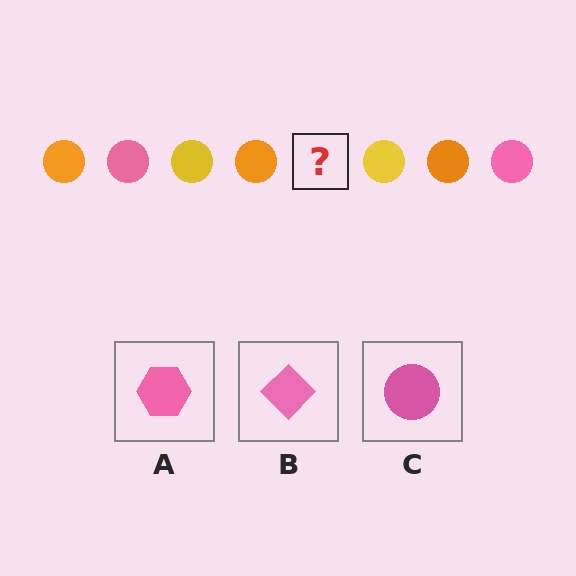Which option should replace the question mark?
Option C.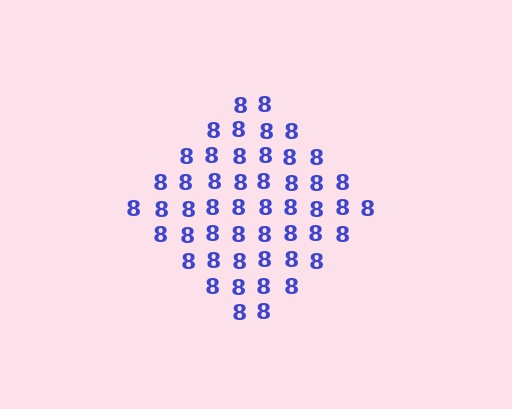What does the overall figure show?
The overall figure shows a diamond.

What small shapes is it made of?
It is made of small digit 8's.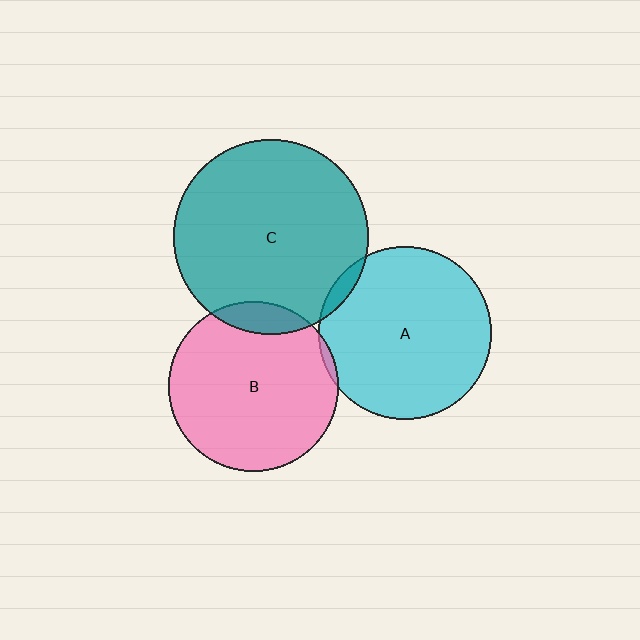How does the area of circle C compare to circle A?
Approximately 1.3 times.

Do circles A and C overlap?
Yes.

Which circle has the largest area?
Circle C (teal).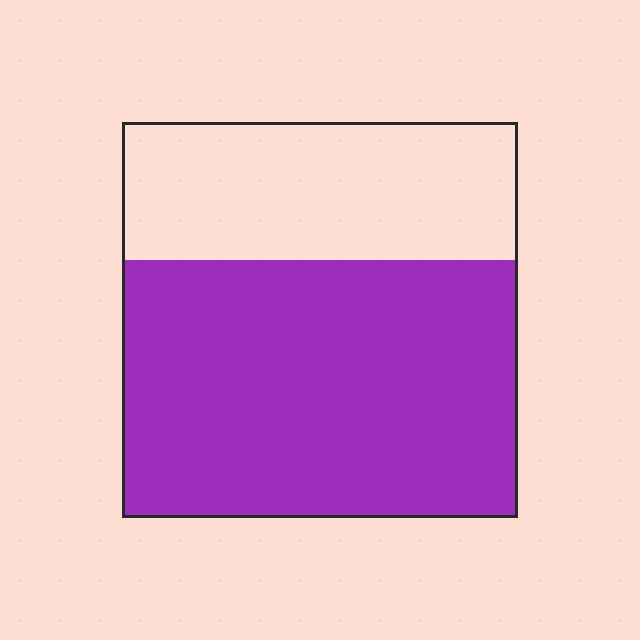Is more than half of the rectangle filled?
Yes.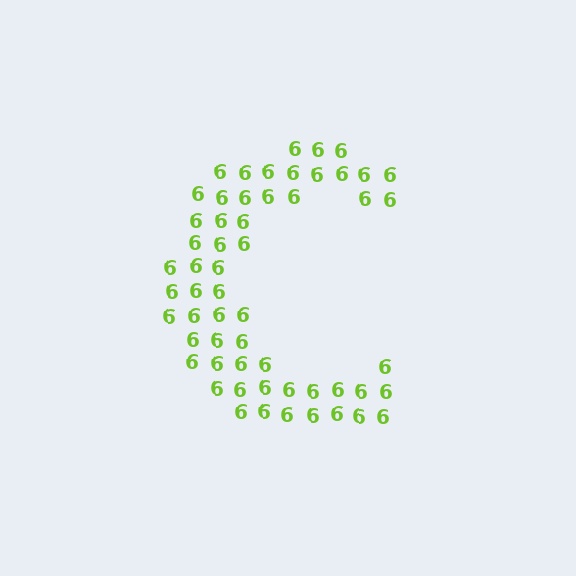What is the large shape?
The large shape is the letter C.